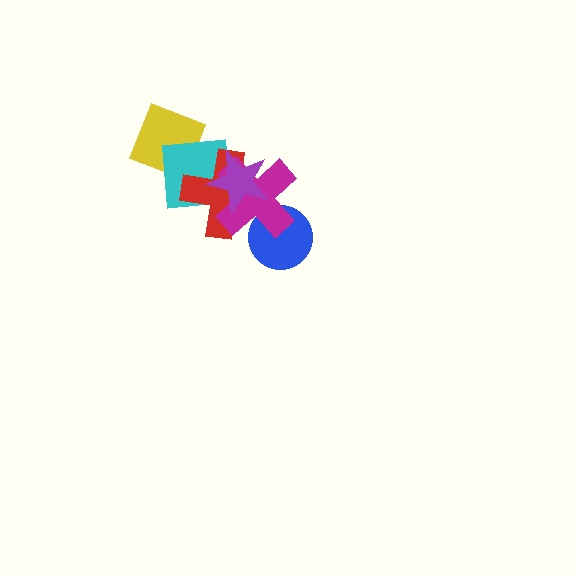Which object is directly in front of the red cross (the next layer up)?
The magenta cross is directly in front of the red cross.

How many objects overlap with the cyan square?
4 objects overlap with the cyan square.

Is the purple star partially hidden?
No, no other shape covers it.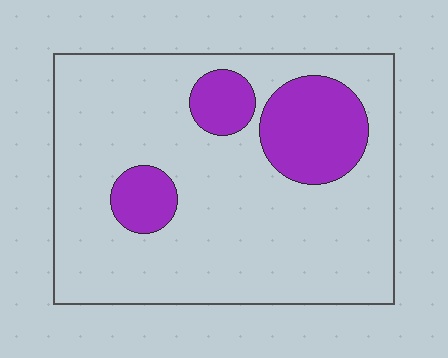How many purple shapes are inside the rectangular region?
3.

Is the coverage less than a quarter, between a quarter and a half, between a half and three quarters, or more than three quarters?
Less than a quarter.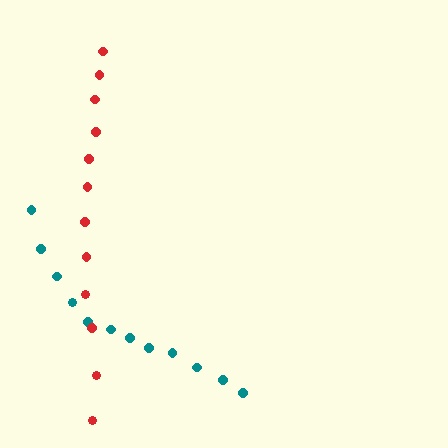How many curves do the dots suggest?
There are 2 distinct paths.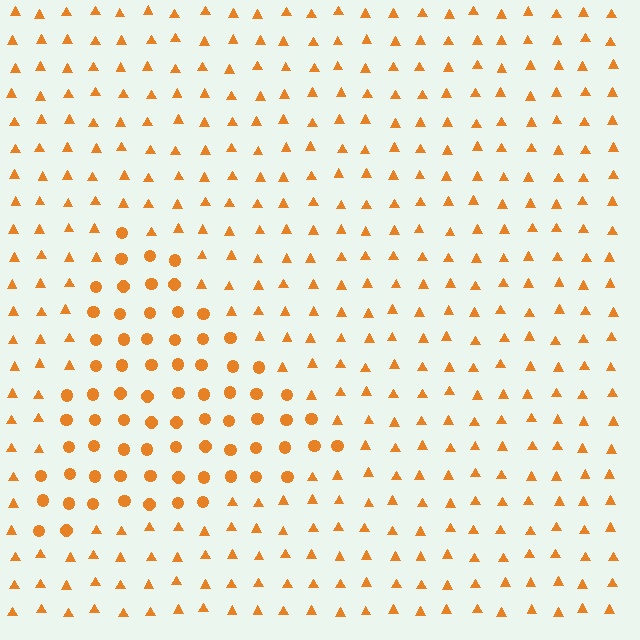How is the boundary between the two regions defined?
The boundary is defined by a change in element shape: circles inside vs. triangles outside. All elements share the same color and spacing.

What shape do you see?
I see a triangle.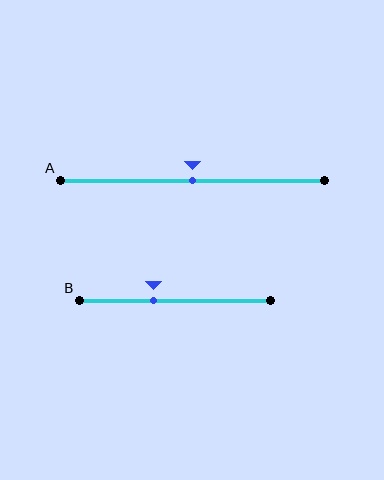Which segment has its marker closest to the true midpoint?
Segment A has its marker closest to the true midpoint.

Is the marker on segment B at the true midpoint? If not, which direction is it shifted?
No, the marker on segment B is shifted to the left by about 11% of the segment length.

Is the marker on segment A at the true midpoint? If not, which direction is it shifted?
Yes, the marker on segment A is at the true midpoint.